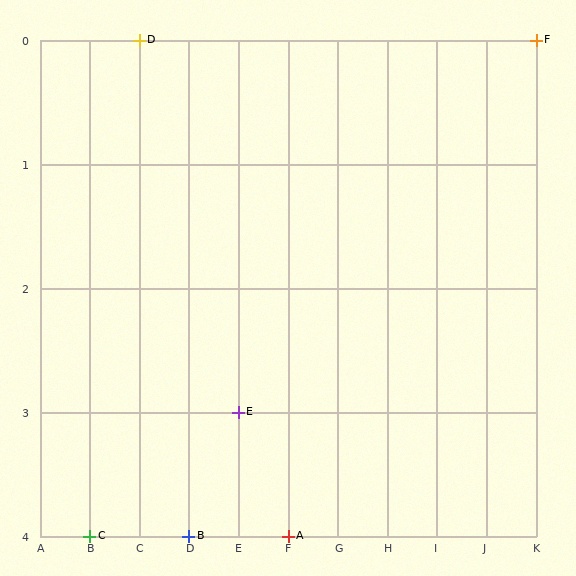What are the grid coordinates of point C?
Point C is at grid coordinates (B, 4).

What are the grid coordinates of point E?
Point E is at grid coordinates (E, 3).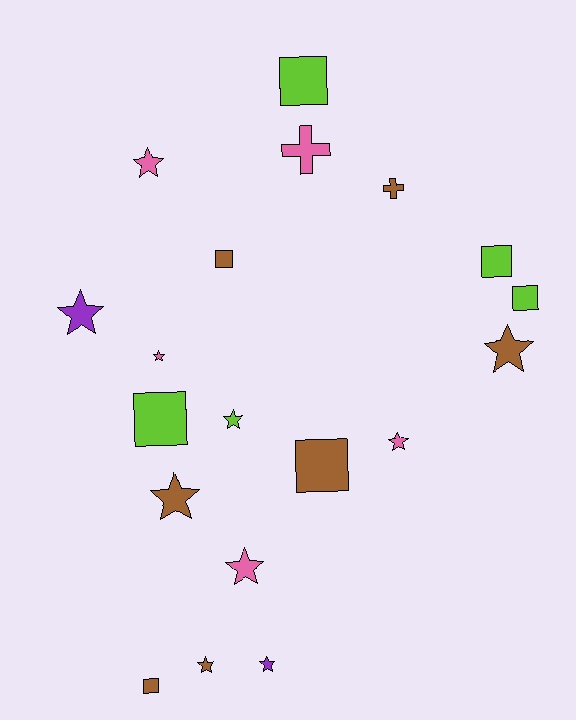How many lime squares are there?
There are 4 lime squares.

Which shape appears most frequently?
Star, with 10 objects.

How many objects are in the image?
There are 19 objects.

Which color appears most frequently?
Brown, with 7 objects.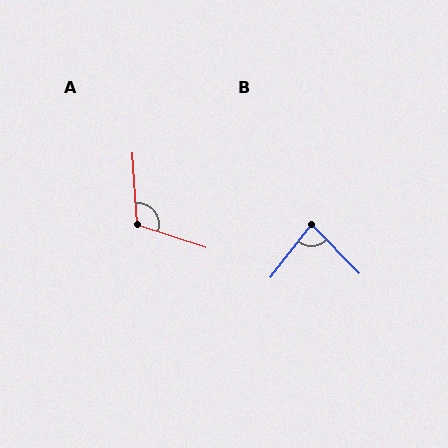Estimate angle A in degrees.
Approximately 112 degrees.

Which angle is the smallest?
B, at approximately 82 degrees.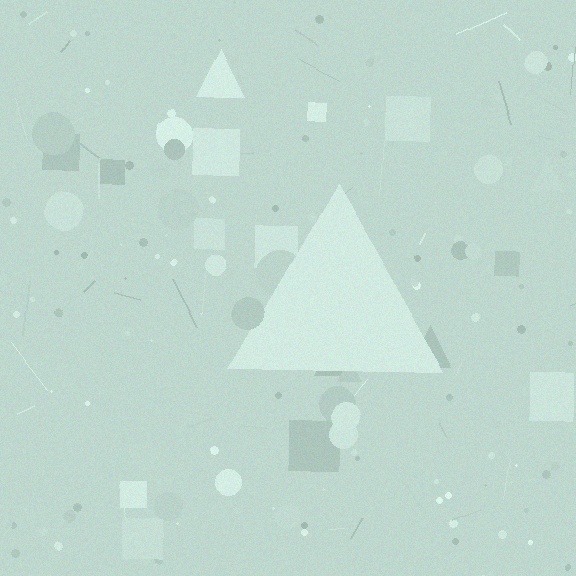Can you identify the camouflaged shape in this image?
The camouflaged shape is a triangle.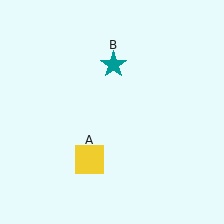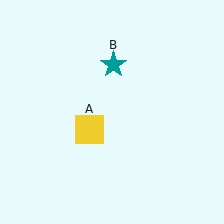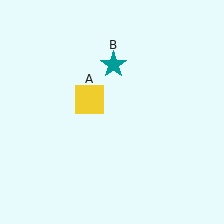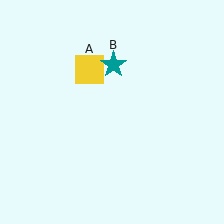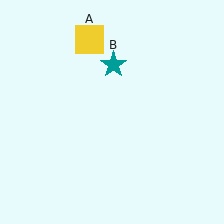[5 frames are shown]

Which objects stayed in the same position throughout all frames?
Teal star (object B) remained stationary.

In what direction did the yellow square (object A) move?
The yellow square (object A) moved up.